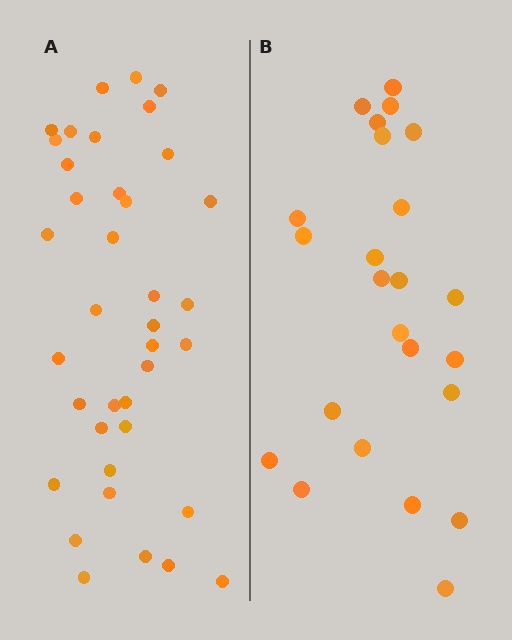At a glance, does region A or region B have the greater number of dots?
Region A (the left region) has more dots.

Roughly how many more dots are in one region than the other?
Region A has approximately 15 more dots than region B.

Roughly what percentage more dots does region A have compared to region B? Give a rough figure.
About 60% more.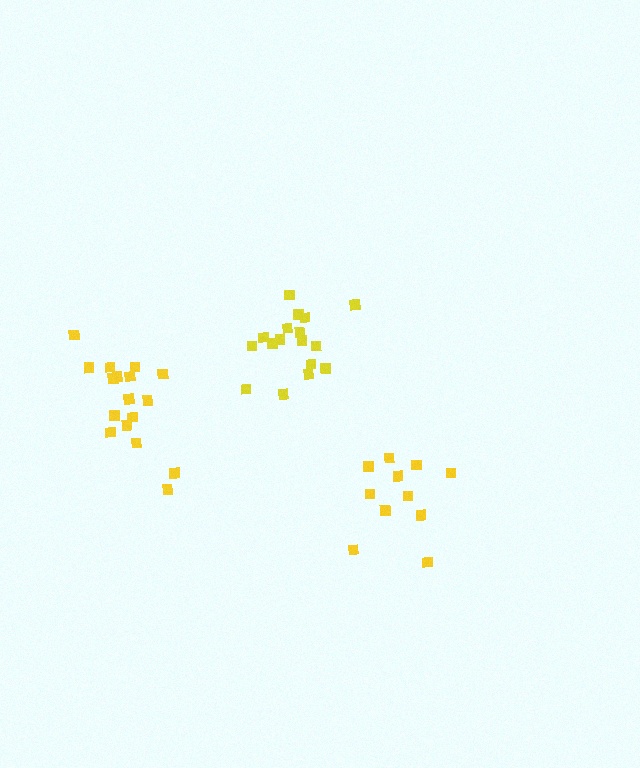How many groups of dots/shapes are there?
There are 3 groups.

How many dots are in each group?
Group 1: 17 dots, Group 2: 11 dots, Group 3: 17 dots (45 total).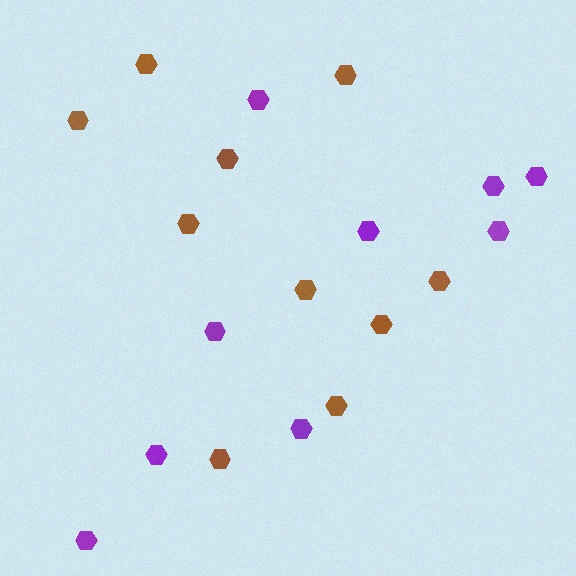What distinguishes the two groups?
There are 2 groups: one group of purple hexagons (9) and one group of brown hexagons (10).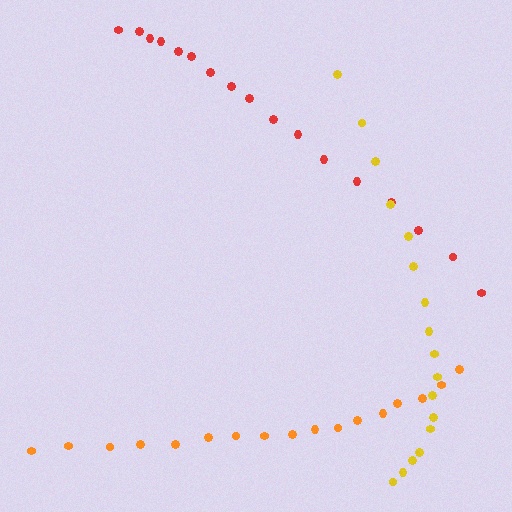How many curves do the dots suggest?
There are 3 distinct paths.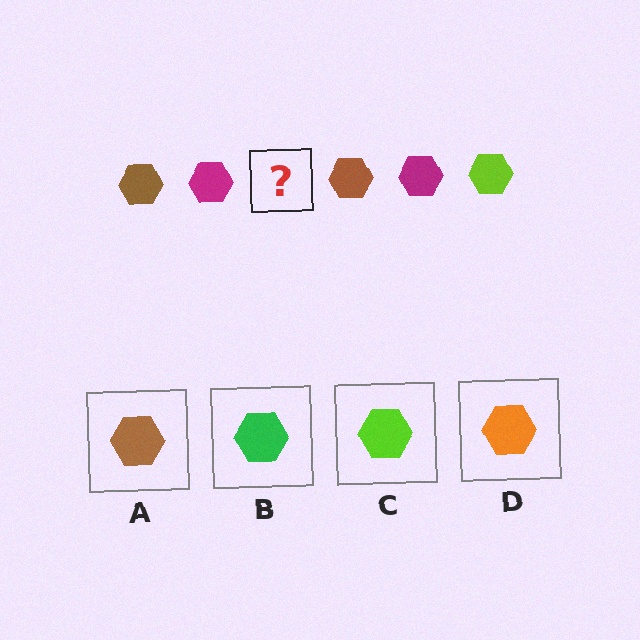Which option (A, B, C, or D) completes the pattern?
C.